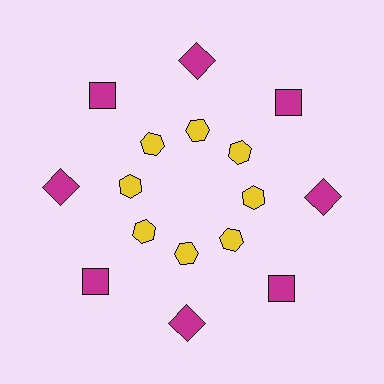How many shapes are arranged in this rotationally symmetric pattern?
There are 16 shapes, arranged in 8 groups of 2.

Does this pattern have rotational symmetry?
Yes, this pattern has 8-fold rotational symmetry. It looks the same after rotating 45 degrees around the center.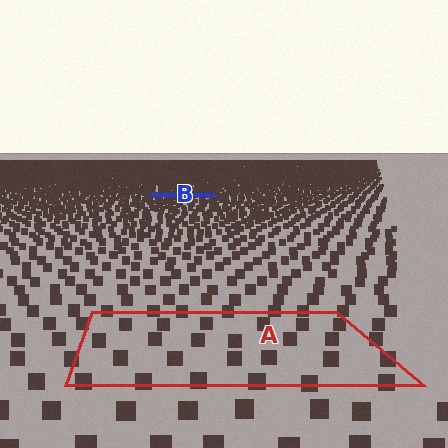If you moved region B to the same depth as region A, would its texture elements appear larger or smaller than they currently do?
They would appear larger. At a closer depth, the same texture elements are projected at a bigger on-screen size.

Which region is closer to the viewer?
Region A is closer. The texture elements there are larger and more spread out.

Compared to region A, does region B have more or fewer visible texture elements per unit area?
Region B has more texture elements per unit area — they are packed more densely because it is farther away.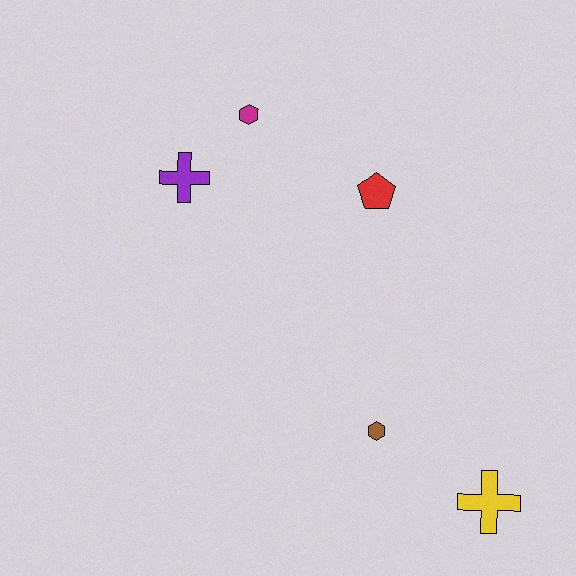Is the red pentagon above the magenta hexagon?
No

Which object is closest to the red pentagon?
The magenta hexagon is closest to the red pentagon.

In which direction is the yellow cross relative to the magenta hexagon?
The yellow cross is below the magenta hexagon.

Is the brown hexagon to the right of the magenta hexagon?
Yes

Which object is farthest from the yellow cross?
The magenta hexagon is farthest from the yellow cross.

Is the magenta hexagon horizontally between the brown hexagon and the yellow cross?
No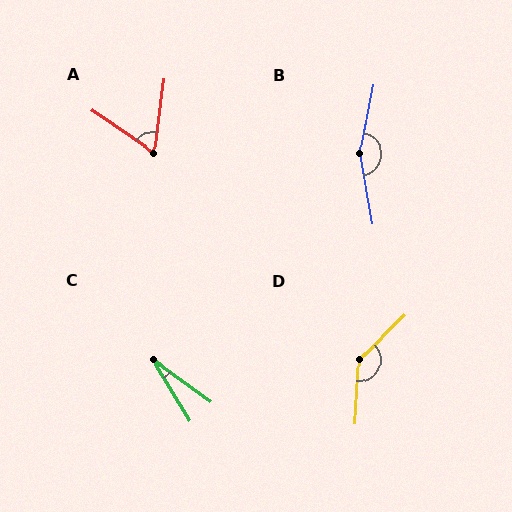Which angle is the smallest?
C, at approximately 23 degrees.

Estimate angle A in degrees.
Approximately 63 degrees.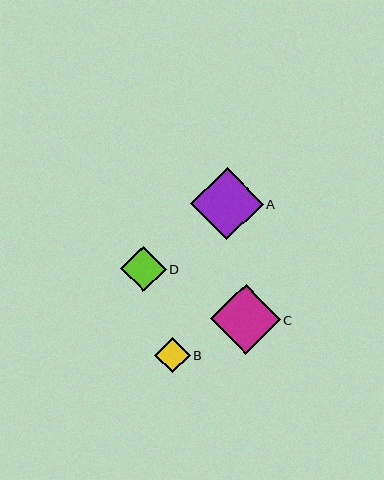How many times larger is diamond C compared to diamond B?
Diamond C is approximately 2.0 times the size of diamond B.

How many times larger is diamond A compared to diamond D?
Diamond A is approximately 1.6 times the size of diamond D.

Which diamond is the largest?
Diamond A is the largest with a size of approximately 73 pixels.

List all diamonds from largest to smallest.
From largest to smallest: A, C, D, B.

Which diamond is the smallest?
Diamond B is the smallest with a size of approximately 35 pixels.